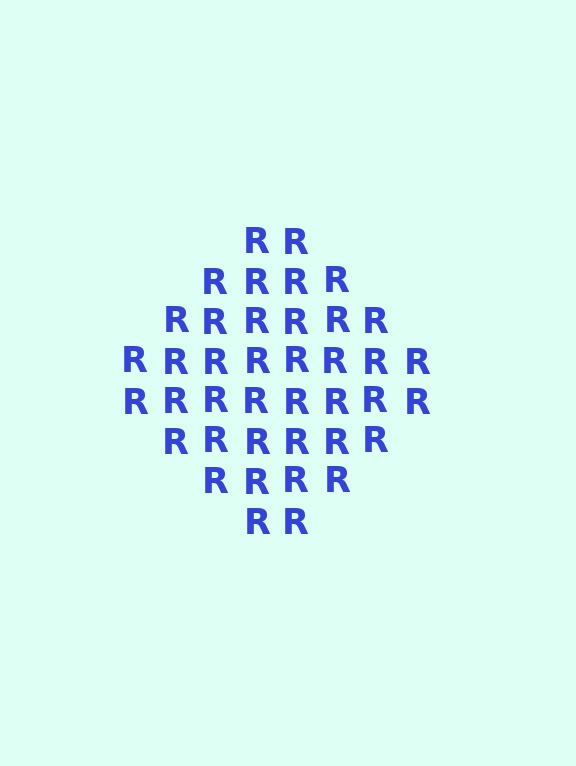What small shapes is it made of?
It is made of small letter R's.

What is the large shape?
The large shape is a diamond.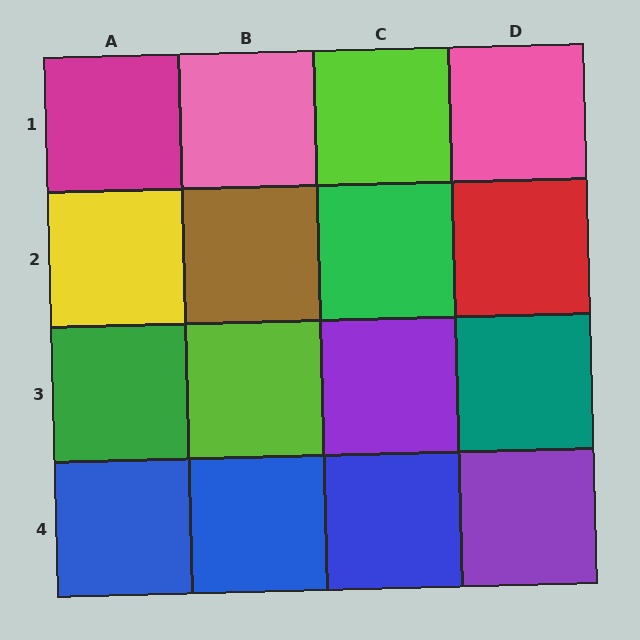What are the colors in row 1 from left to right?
Magenta, pink, lime, pink.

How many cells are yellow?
1 cell is yellow.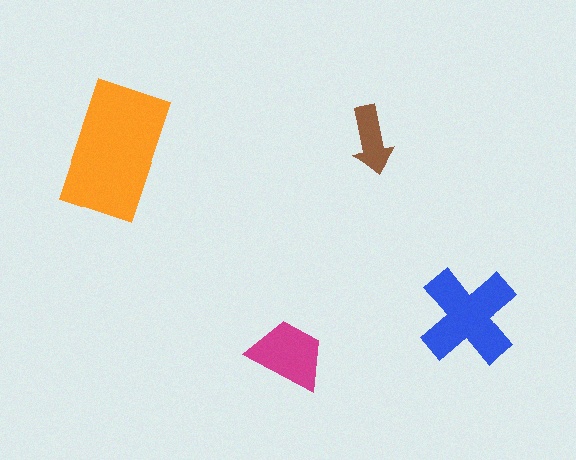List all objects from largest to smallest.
The orange rectangle, the blue cross, the magenta trapezoid, the brown arrow.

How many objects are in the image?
There are 4 objects in the image.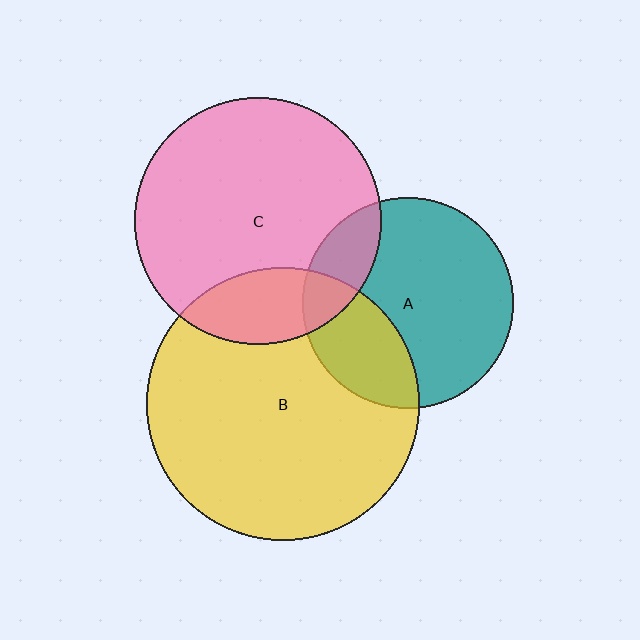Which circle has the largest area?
Circle B (yellow).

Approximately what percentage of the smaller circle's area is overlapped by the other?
Approximately 20%.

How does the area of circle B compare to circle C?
Approximately 1.2 times.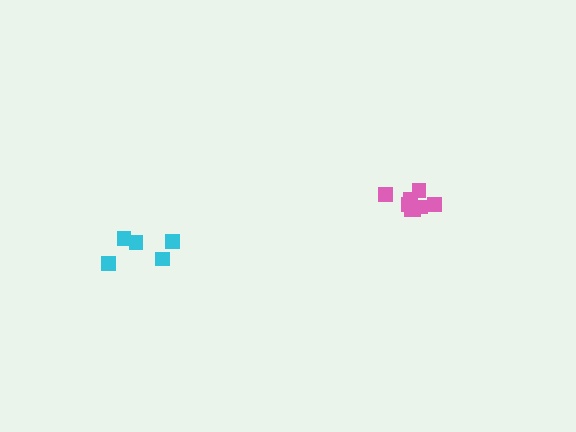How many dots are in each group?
Group 1: 8 dots, Group 2: 5 dots (13 total).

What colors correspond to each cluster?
The clusters are colored: pink, cyan.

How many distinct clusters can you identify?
There are 2 distinct clusters.